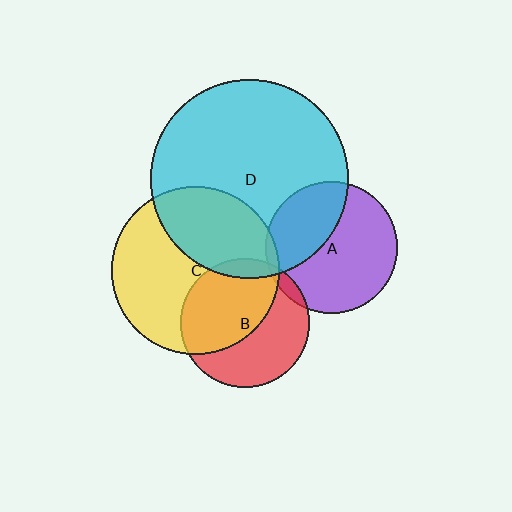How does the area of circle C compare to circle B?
Approximately 1.7 times.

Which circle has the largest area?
Circle D (cyan).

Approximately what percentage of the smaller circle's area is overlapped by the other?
Approximately 5%.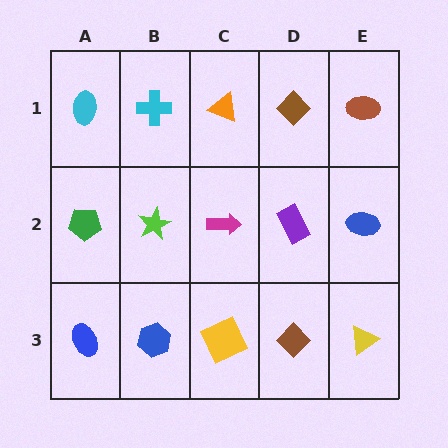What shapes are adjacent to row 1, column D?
A purple rectangle (row 2, column D), an orange triangle (row 1, column C), a brown ellipse (row 1, column E).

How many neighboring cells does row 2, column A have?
3.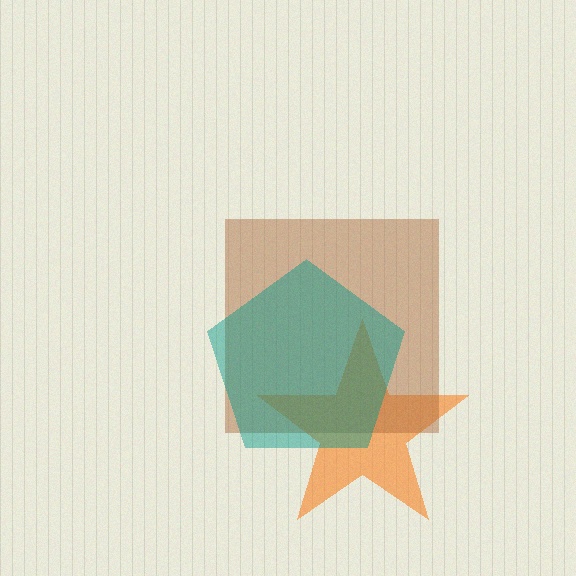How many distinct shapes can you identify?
There are 3 distinct shapes: an orange star, a brown square, a teal pentagon.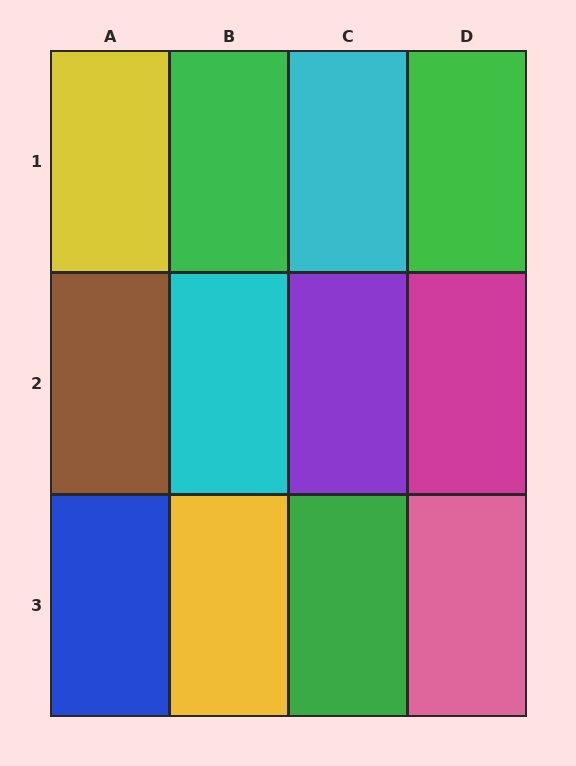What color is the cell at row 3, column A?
Blue.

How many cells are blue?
1 cell is blue.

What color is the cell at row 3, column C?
Green.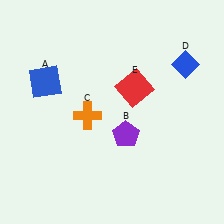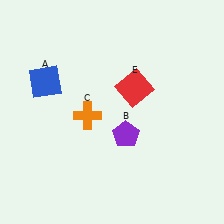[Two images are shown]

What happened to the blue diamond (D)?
The blue diamond (D) was removed in Image 2. It was in the top-right area of Image 1.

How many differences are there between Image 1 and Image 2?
There is 1 difference between the two images.